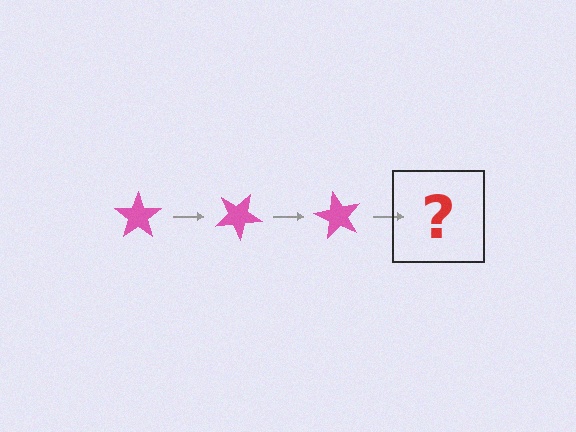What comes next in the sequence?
The next element should be a pink star rotated 90 degrees.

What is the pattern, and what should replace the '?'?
The pattern is that the star rotates 30 degrees each step. The '?' should be a pink star rotated 90 degrees.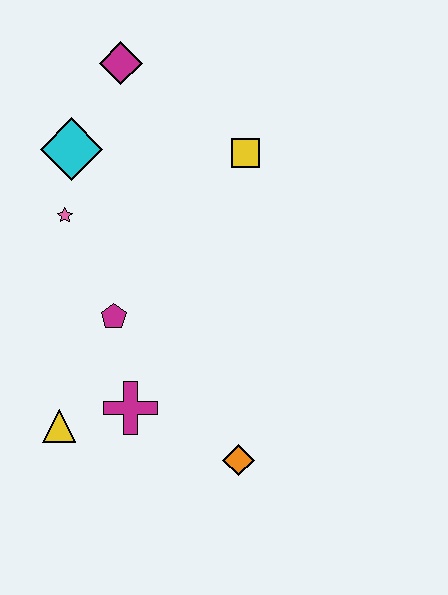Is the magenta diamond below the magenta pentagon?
No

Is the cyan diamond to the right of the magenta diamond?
No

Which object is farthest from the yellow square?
The yellow triangle is farthest from the yellow square.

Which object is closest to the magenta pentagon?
The magenta cross is closest to the magenta pentagon.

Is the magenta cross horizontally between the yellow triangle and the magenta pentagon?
No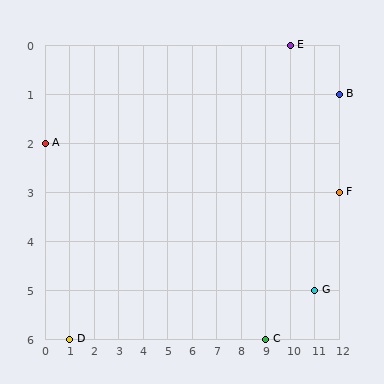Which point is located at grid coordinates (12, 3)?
Point F is at (12, 3).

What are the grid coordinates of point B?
Point B is at grid coordinates (12, 1).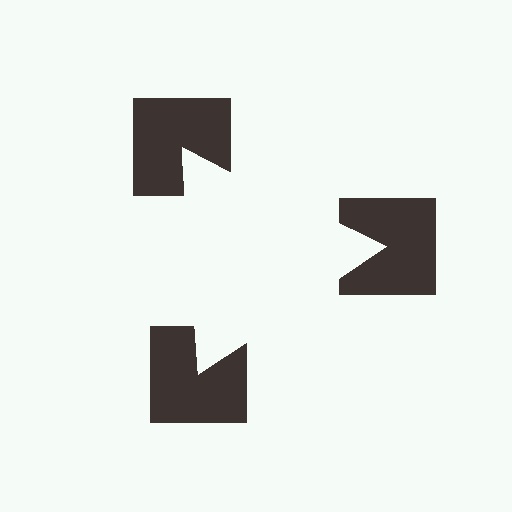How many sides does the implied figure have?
3 sides.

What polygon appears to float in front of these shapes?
An illusory triangle — its edges are inferred from the aligned wedge cuts in the notched squares, not physically drawn.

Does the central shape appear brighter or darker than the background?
It typically appears slightly brighter than the background, even though no actual brightness change is drawn.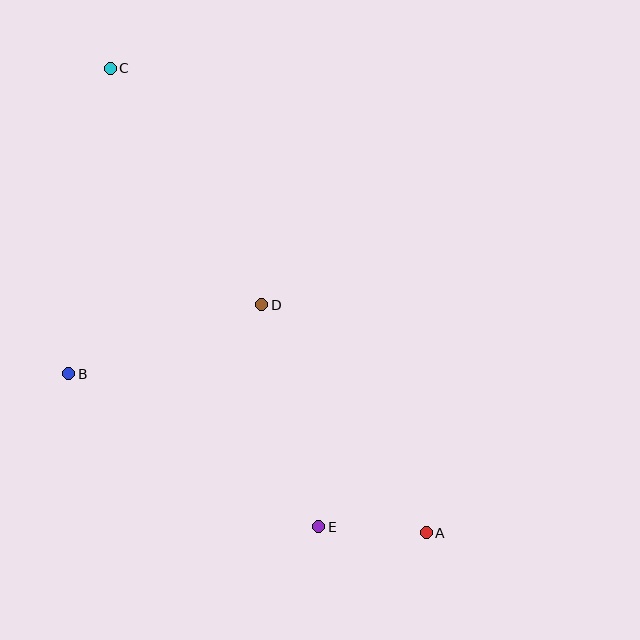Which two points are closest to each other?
Points A and E are closest to each other.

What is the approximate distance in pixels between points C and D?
The distance between C and D is approximately 281 pixels.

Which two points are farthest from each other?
Points A and C are farthest from each other.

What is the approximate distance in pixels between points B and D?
The distance between B and D is approximately 205 pixels.